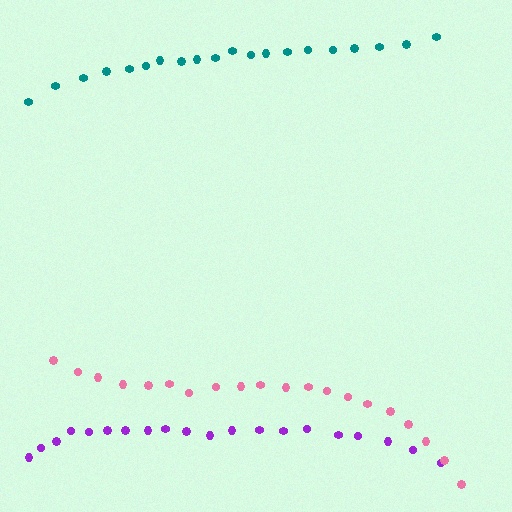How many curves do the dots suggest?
There are 3 distinct paths.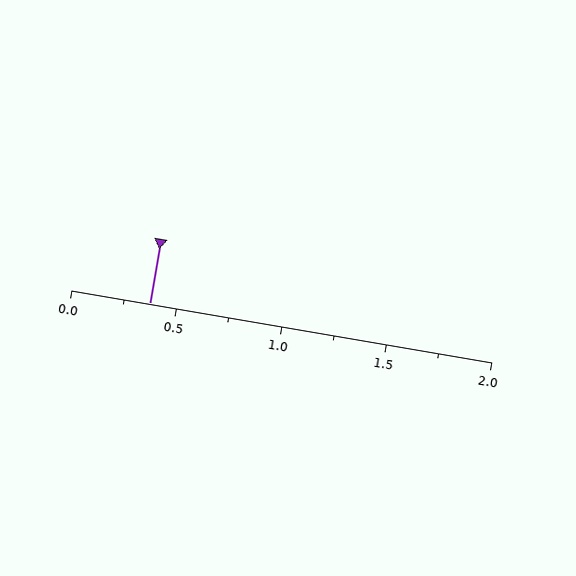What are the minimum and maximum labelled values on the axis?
The axis runs from 0.0 to 2.0.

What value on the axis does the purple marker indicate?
The marker indicates approximately 0.38.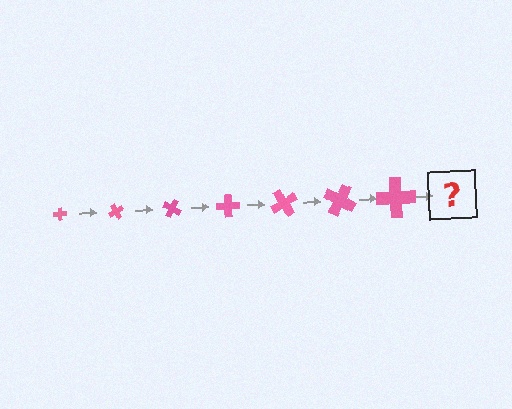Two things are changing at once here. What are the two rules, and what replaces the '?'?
The two rules are that the cross grows larger each step and it rotates 60 degrees each step. The '?' should be a cross, larger than the previous one and rotated 420 degrees from the start.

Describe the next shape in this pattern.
It should be a cross, larger than the previous one and rotated 420 degrees from the start.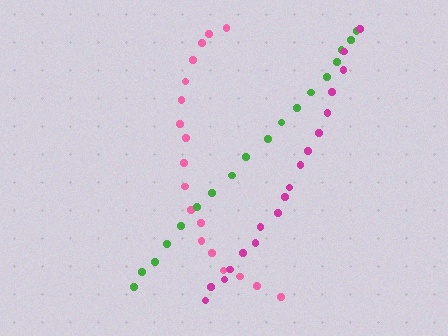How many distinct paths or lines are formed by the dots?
There are 3 distinct paths.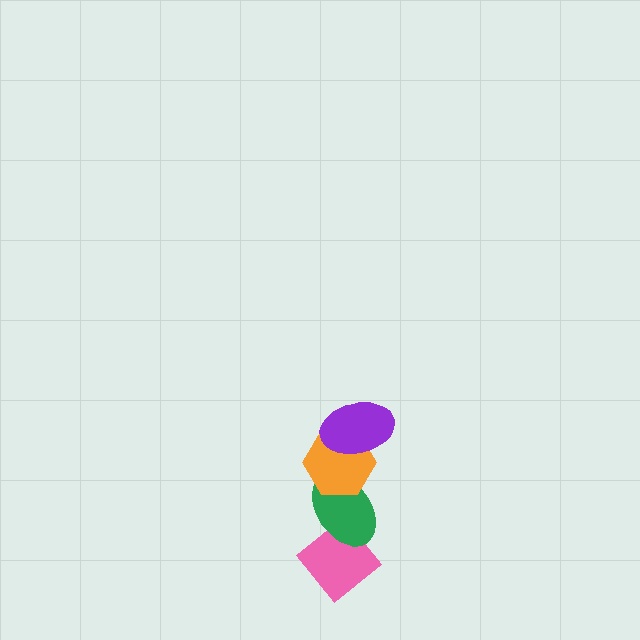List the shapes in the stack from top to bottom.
From top to bottom: the purple ellipse, the orange hexagon, the green ellipse, the pink diamond.